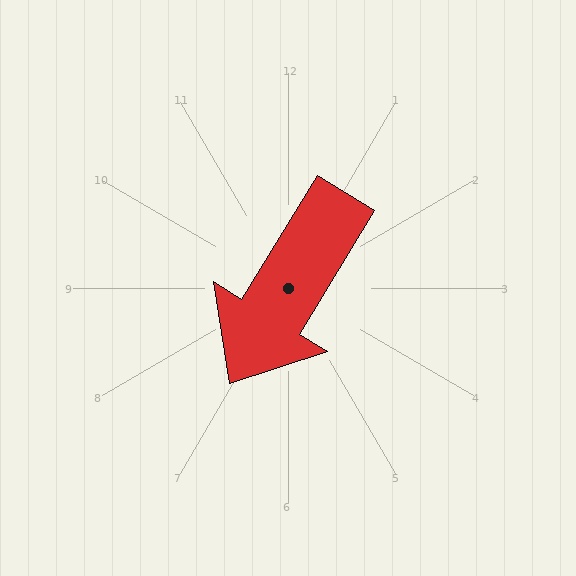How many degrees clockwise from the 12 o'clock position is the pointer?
Approximately 211 degrees.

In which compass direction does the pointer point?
Southwest.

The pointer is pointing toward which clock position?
Roughly 7 o'clock.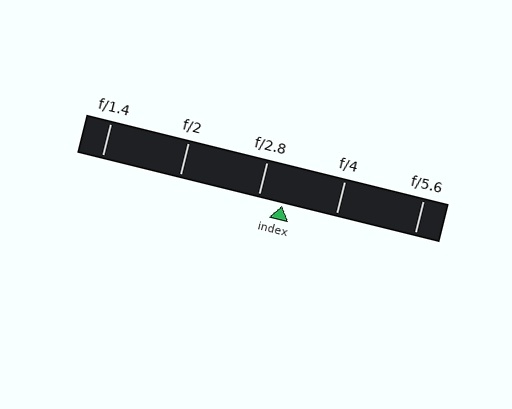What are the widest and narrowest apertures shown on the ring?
The widest aperture shown is f/1.4 and the narrowest is f/5.6.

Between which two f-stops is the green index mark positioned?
The index mark is between f/2.8 and f/4.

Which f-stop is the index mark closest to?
The index mark is closest to f/2.8.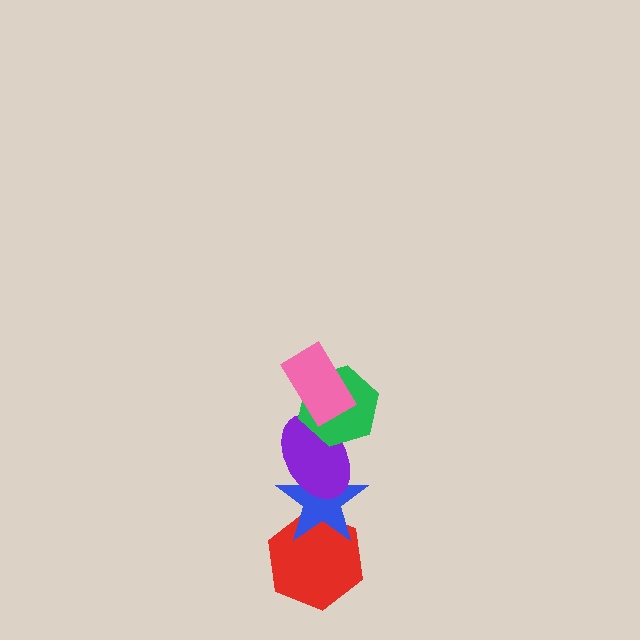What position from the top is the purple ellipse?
The purple ellipse is 3rd from the top.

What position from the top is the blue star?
The blue star is 4th from the top.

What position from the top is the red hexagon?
The red hexagon is 5th from the top.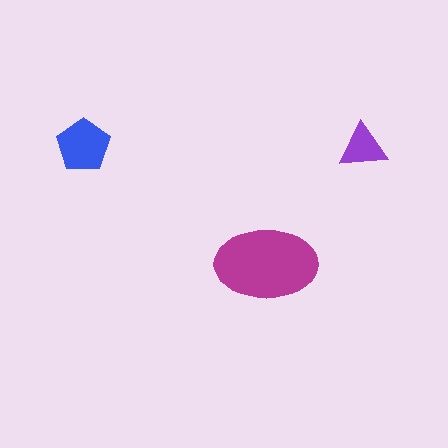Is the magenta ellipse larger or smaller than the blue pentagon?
Larger.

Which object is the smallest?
The purple triangle.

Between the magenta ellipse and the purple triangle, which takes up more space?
The magenta ellipse.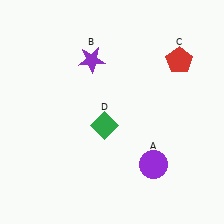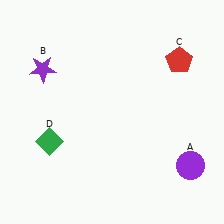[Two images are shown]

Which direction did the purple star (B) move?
The purple star (B) moved left.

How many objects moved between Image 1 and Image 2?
3 objects moved between the two images.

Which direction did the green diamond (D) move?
The green diamond (D) moved left.